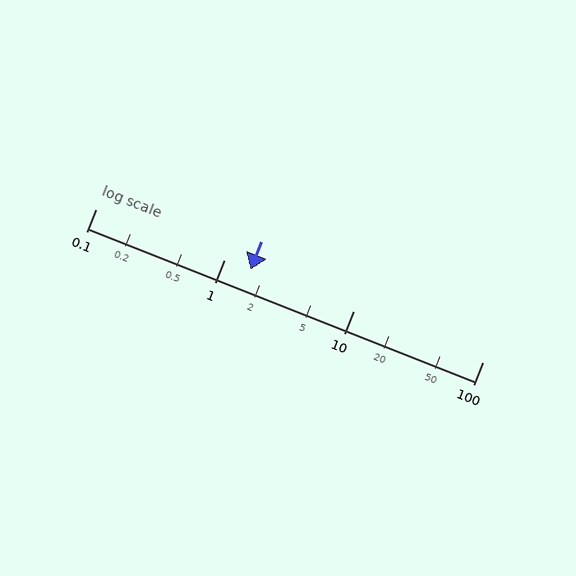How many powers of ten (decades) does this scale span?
The scale spans 3 decades, from 0.1 to 100.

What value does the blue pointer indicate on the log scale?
The pointer indicates approximately 1.6.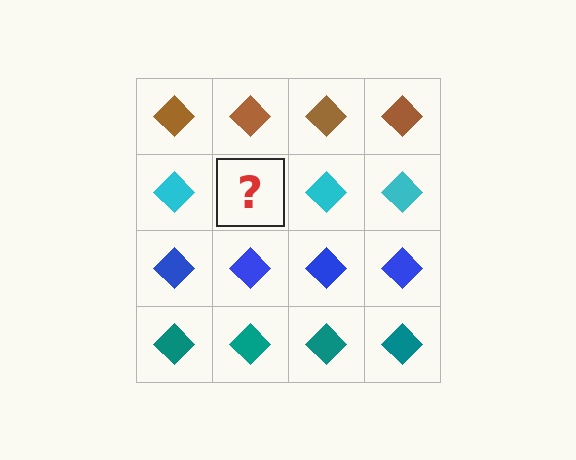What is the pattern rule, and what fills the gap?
The rule is that each row has a consistent color. The gap should be filled with a cyan diamond.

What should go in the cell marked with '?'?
The missing cell should contain a cyan diamond.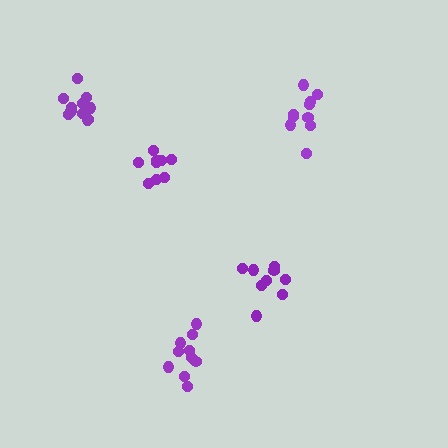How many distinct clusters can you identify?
There are 5 distinct clusters.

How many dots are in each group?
Group 1: 10 dots, Group 2: 9 dots, Group 3: 11 dots, Group 4: 10 dots, Group 5: 9 dots (49 total).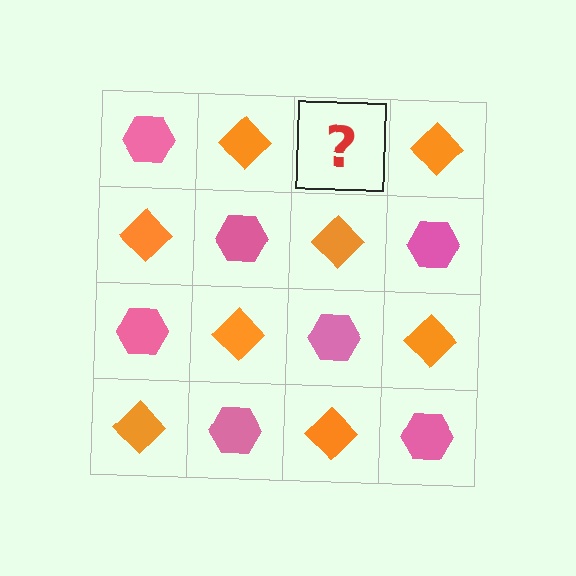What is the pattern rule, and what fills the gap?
The rule is that it alternates pink hexagon and orange diamond in a checkerboard pattern. The gap should be filled with a pink hexagon.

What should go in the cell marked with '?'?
The missing cell should contain a pink hexagon.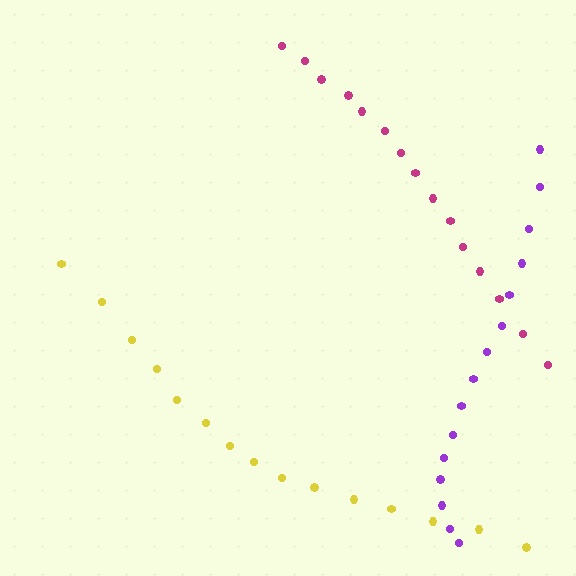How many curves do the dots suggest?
There are 3 distinct paths.